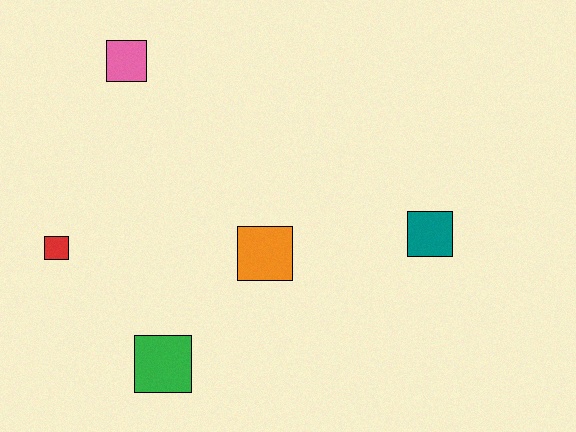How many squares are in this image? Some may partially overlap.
There are 5 squares.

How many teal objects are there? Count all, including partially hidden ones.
There is 1 teal object.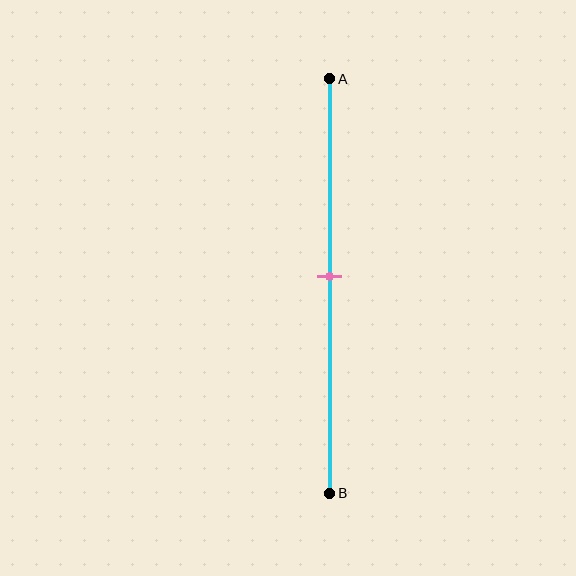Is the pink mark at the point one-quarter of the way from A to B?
No, the mark is at about 50% from A, not at the 25% one-quarter point.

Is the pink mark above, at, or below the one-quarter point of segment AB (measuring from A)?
The pink mark is below the one-quarter point of segment AB.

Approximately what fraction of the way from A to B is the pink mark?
The pink mark is approximately 50% of the way from A to B.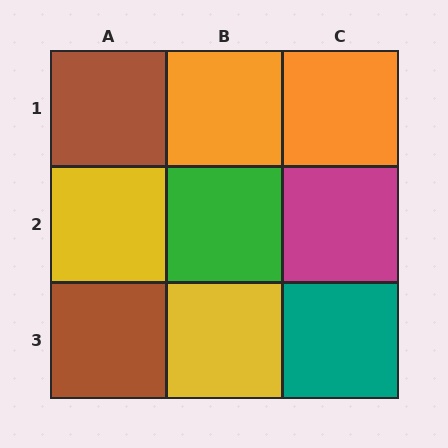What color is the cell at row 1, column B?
Orange.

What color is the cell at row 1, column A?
Brown.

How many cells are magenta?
1 cell is magenta.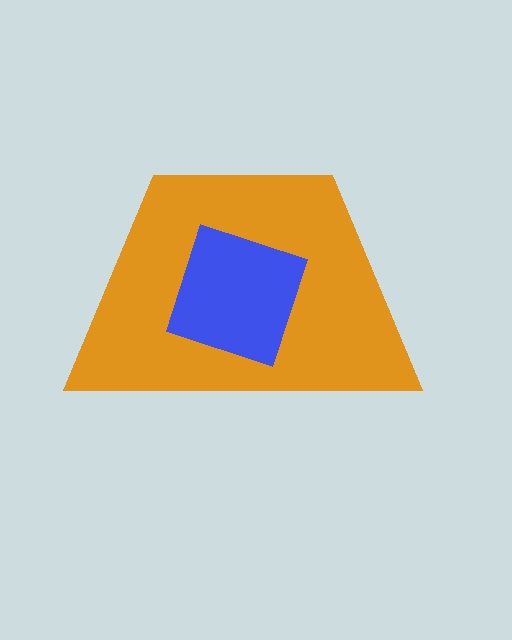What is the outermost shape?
The orange trapezoid.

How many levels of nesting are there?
2.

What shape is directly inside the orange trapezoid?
The blue diamond.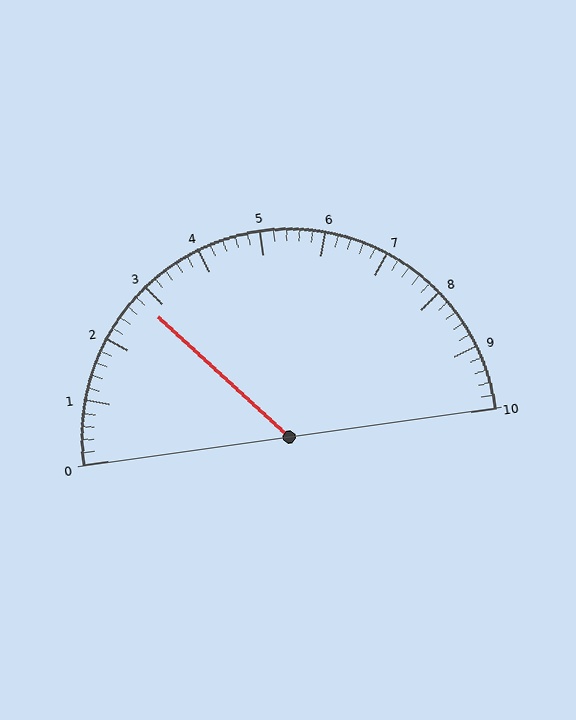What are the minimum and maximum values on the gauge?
The gauge ranges from 0 to 10.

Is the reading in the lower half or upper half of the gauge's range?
The reading is in the lower half of the range (0 to 10).